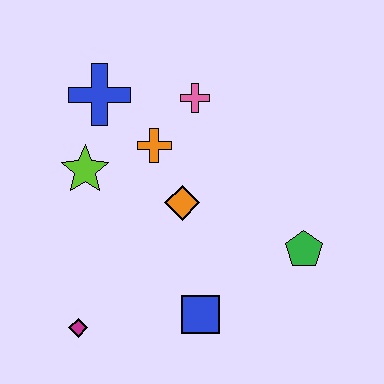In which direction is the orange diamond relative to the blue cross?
The orange diamond is below the blue cross.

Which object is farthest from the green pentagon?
The blue cross is farthest from the green pentagon.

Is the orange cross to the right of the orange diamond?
No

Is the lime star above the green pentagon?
Yes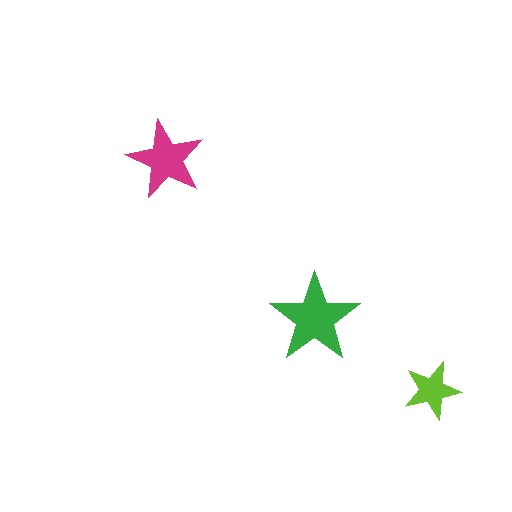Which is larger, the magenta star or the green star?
The green one.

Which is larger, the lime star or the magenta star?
The magenta one.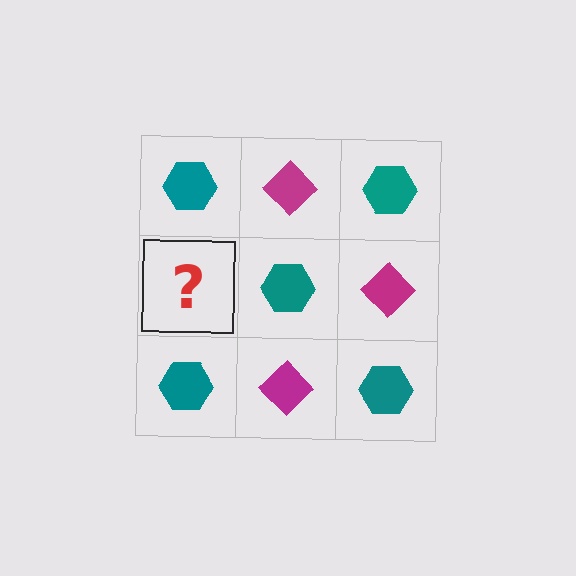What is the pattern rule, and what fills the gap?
The rule is that it alternates teal hexagon and magenta diamond in a checkerboard pattern. The gap should be filled with a magenta diamond.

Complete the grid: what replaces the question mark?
The question mark should be replaced with a magenta diamond.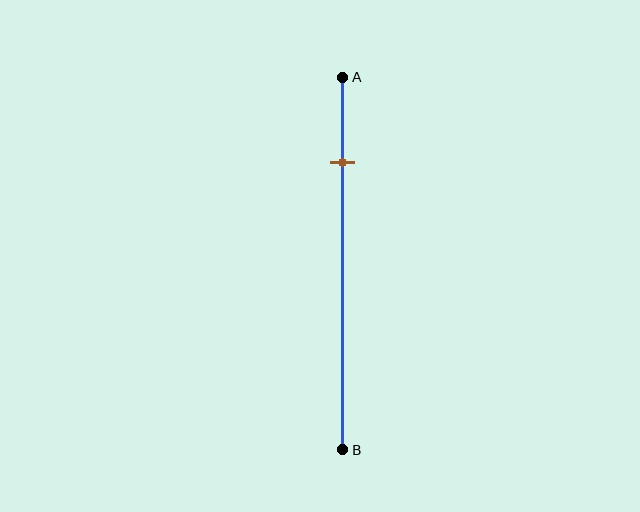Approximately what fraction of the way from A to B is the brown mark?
The brown mark is approximately 25% of the way from A to B.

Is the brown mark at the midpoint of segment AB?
No, the mark is at about 25% from A, not at the 50% midpoint.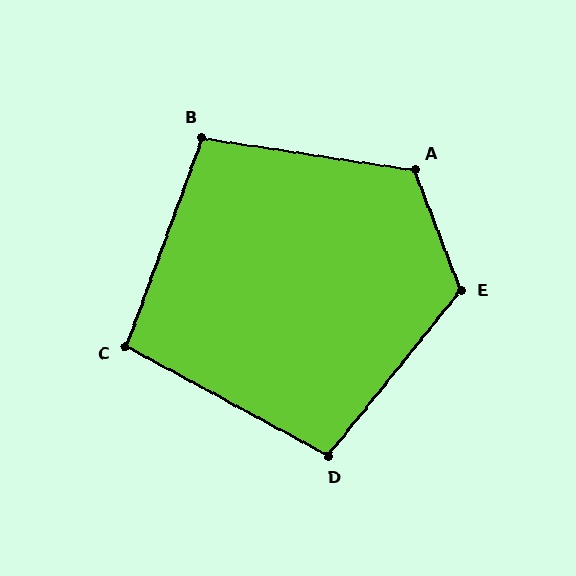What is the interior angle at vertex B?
Approximately 102 degrees (obtuse).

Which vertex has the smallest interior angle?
C, at approximately 98 degrees.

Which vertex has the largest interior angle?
E, at approximately 120 degrees.